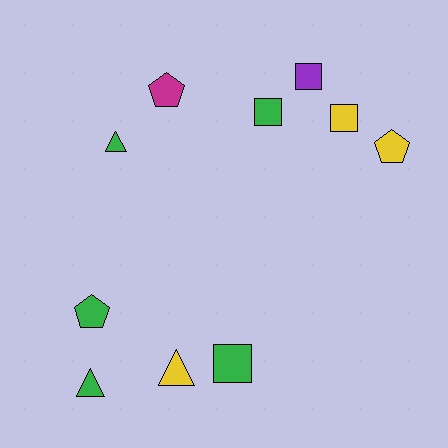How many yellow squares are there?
There is 1 yellow square.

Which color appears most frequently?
Green, with 5 objects.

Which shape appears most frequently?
Square, with 4 objects.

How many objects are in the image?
There are 10 objects.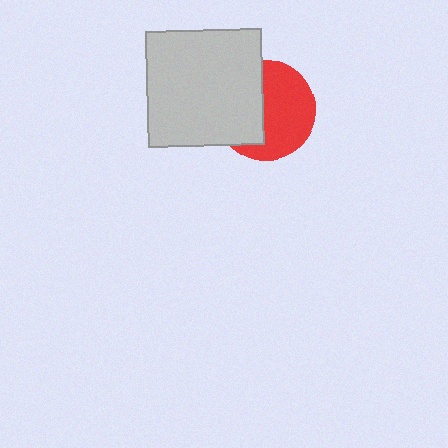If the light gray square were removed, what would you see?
You would see the complete red circle.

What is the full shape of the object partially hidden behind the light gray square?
The partially hidden object is a red circle.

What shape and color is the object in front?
The object in front is a light gray square.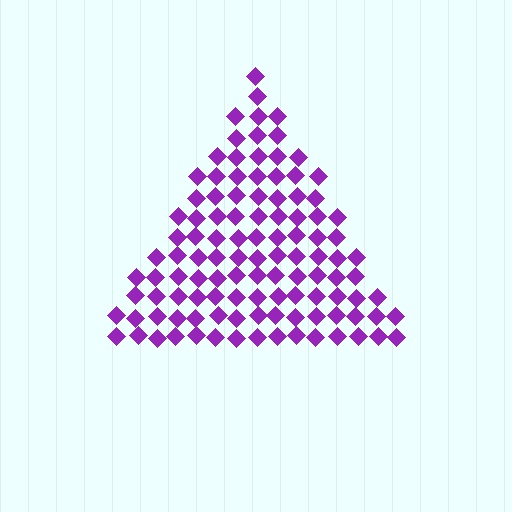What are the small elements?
The small elements are diamonds.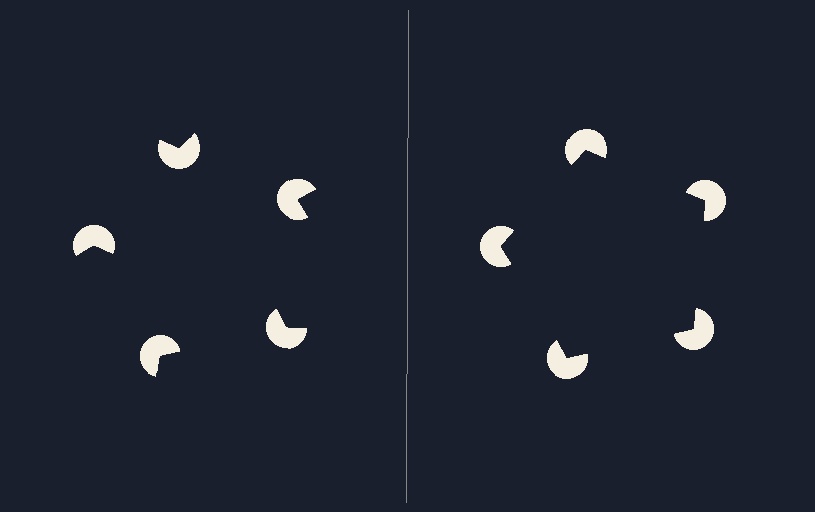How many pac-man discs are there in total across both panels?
10 — 5 on each side.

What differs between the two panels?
The pac-man discs are positioned identically on both sides; only the wedge orientations differ. On the right they align to a pentagon; on the left they are misaligned.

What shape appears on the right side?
An illusory pentagon.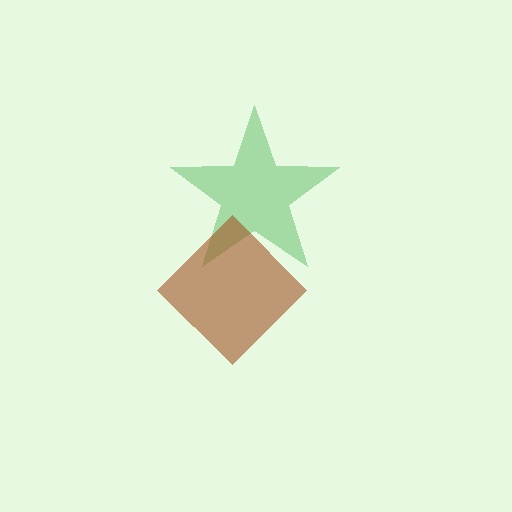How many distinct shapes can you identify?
There are 2 distinct shapes: a green star, a brown diamond.